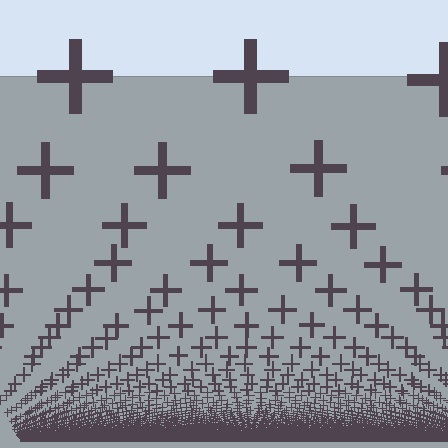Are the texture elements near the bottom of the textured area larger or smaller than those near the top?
Smaller. The gradient is inverted — elements near the bottom are smaller and denser.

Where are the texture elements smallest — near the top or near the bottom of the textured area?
Near the bottom.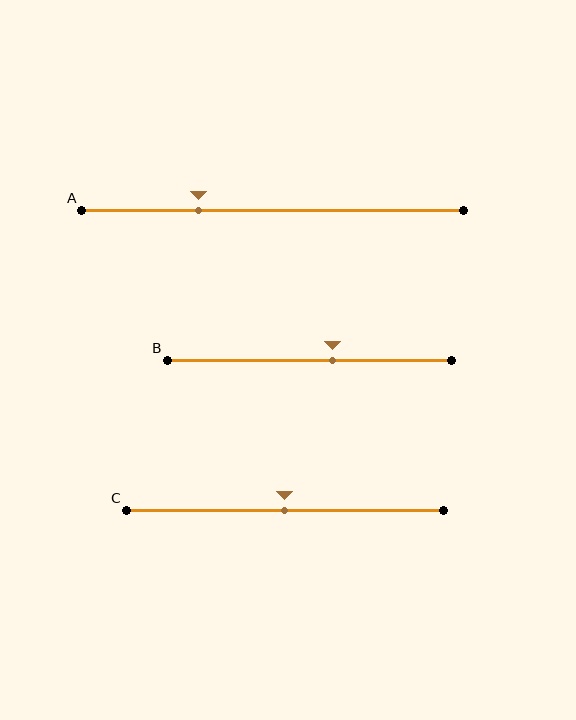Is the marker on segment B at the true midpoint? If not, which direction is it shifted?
No, the marker on segment B is shifted to the right by about 8% of the segment length.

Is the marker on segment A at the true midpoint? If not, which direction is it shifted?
No, the marker on segment A is shifted to the left by about 19% of the segment length.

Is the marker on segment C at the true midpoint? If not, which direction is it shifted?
Yes, the marker on segment C is at the true midpoint.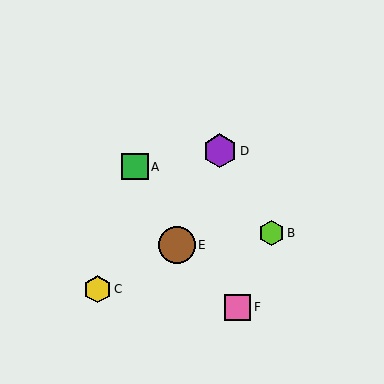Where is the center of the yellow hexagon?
The center of the yellow hexagon is at (97, 289).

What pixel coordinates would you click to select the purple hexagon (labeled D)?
Click at (220, 151) to select the purple hexagon D.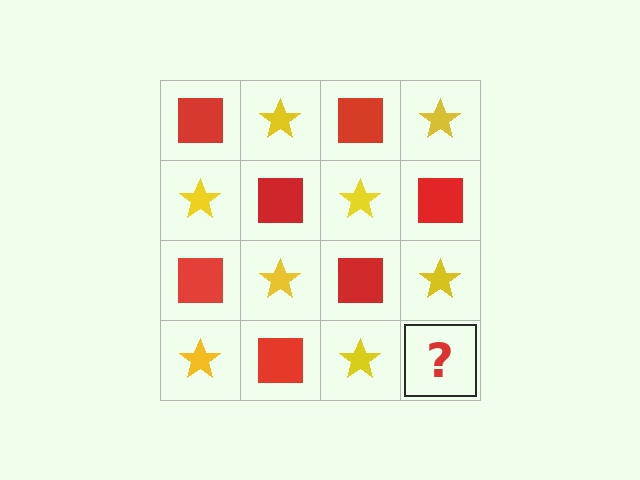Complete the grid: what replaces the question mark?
The question mark should be replaced with a red square.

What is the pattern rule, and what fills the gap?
The rule is that it alternates red square and yellow star in a checkerboard pattern. The gap should be filled with a red square.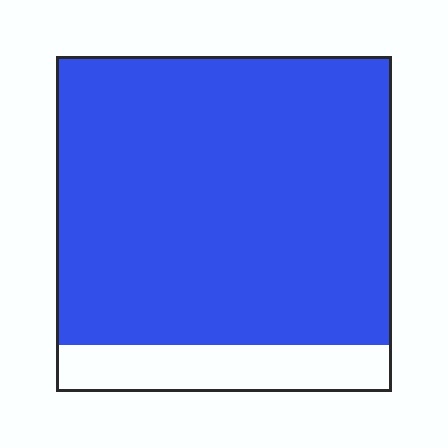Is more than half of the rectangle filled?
Yes.